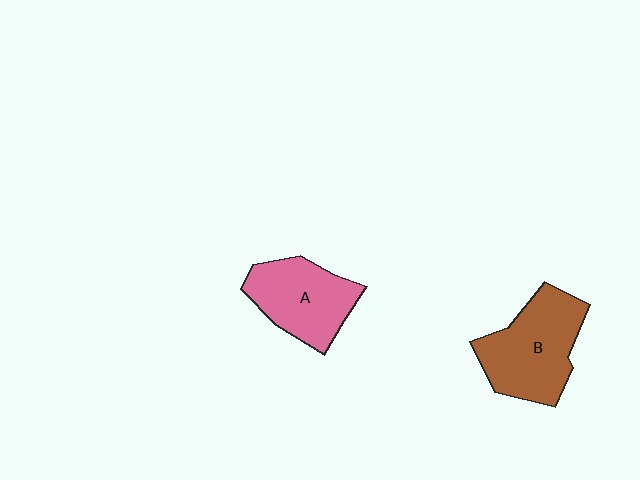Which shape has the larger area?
Shape B (brown).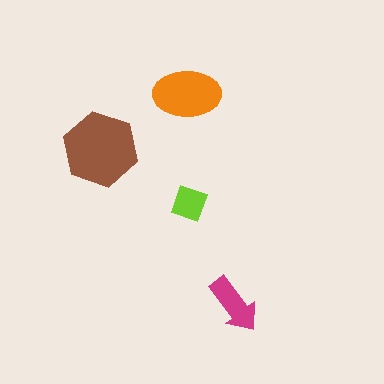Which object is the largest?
The brown hexagon.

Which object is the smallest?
The lime diamond.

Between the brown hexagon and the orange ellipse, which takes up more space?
The brown hexagon.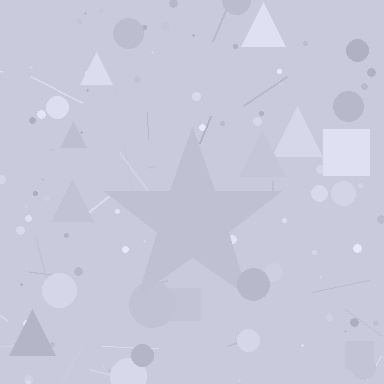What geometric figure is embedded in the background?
A star is embedded in the background.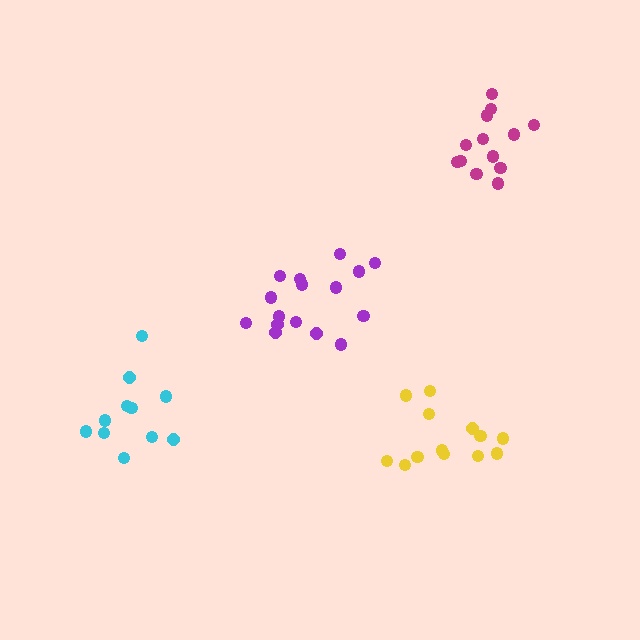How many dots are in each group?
Group 1: 11 dots, Group 2: 16 dots, Group 3: 13 dots, Group 4: 13 dots (53 total).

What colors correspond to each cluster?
The clusters are colored: cyan, purple, yellow, magenta.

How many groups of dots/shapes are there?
There are 4 groups.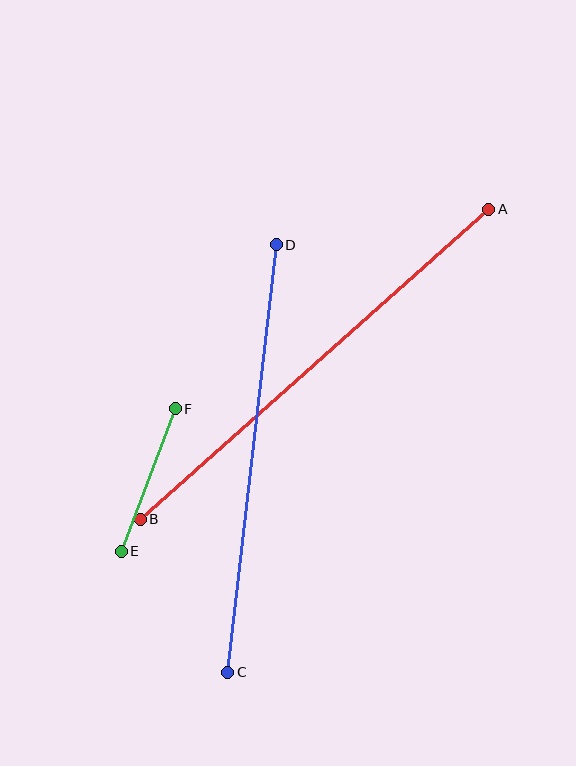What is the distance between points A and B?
The distance is approximately 467 pixels.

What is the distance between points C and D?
The distance is approximately 430 pixels.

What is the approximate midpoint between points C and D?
The midpoint is at approximately (252, 459) pixels.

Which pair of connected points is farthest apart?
Points A and B are farthest apart.